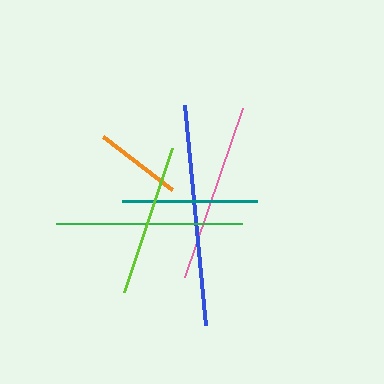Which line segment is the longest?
The blue line is the longest at approximately 221 pixels.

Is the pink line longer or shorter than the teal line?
The pink line is longer than the teal line.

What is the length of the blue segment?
The blue segment is approximately 221 pixels long.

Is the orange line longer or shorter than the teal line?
The teal line is longer than the orange line.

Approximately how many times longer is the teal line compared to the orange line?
The teal line is approximately 1.6 times the length of the orange line.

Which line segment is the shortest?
The orange line is the shortest at approximately 87 pixels.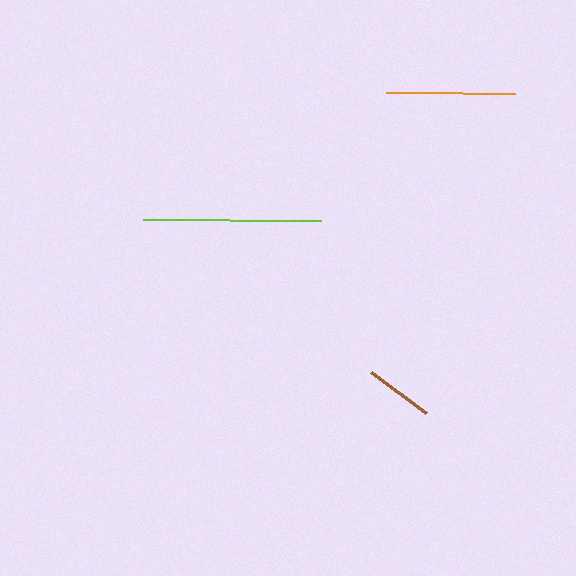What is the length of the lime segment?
The lime segment is approximately 177 pixels long.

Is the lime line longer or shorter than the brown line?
The lime line is longer than the brown line.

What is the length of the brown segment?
The brown segment is approximately 69 pixels long.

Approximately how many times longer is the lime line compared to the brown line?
The lime line is approximately 2.6 times the length of the brown line.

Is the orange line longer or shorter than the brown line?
The orange line is longer than the brown line.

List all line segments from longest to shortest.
From longest to shortest: lime, orange, brown.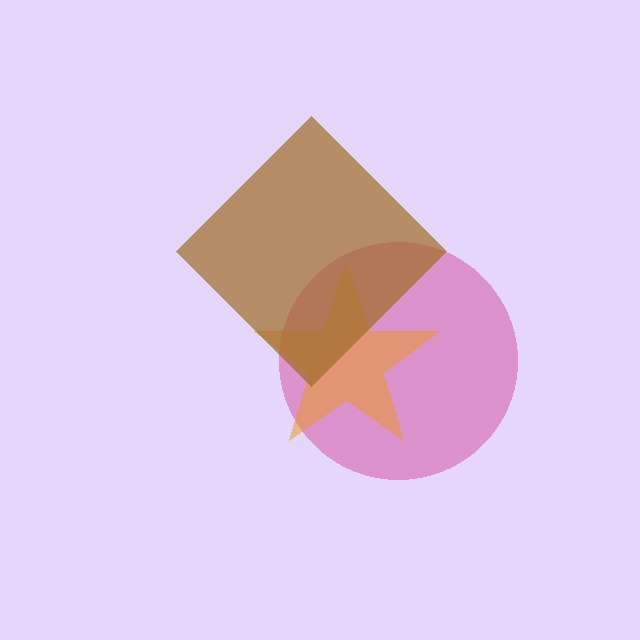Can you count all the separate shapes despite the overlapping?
Yes, there are 3 separate shapes.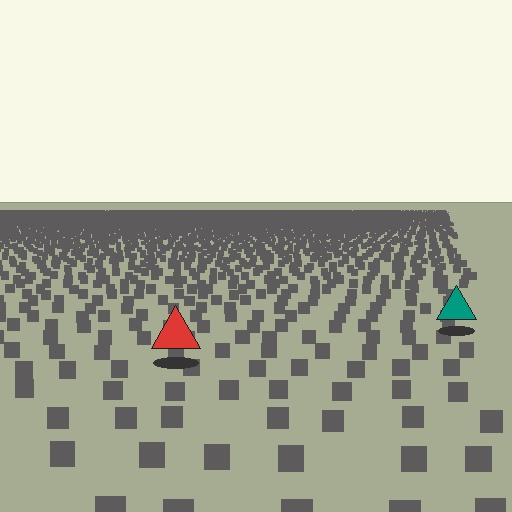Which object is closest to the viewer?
The red triangle is closest. The texture marks near it are larger and more spread out.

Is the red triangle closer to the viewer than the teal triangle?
Yes. The red triangle is closer — you can tell from the texture gradient: the ground texture is coarser near it.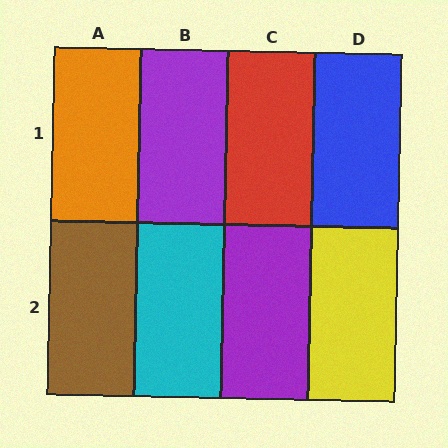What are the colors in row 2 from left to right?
Brown, cyan, purple, yellow.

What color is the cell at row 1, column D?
Blue.